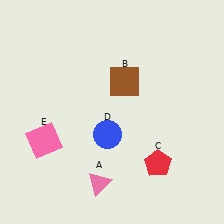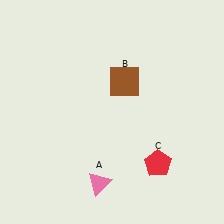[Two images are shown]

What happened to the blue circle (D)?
The blue circle (D) was removed in Image 2. It was in the bottom-left area of Image 1.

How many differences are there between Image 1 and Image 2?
There are 2 differences between the two images.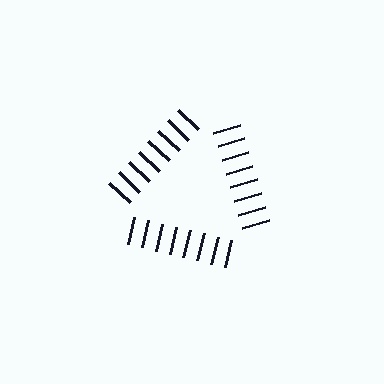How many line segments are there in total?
24 — 8 along each of the 3 edges.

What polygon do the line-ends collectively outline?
An illusory triangle — the line segments terminate on its edges but no continuous stroke is drawn.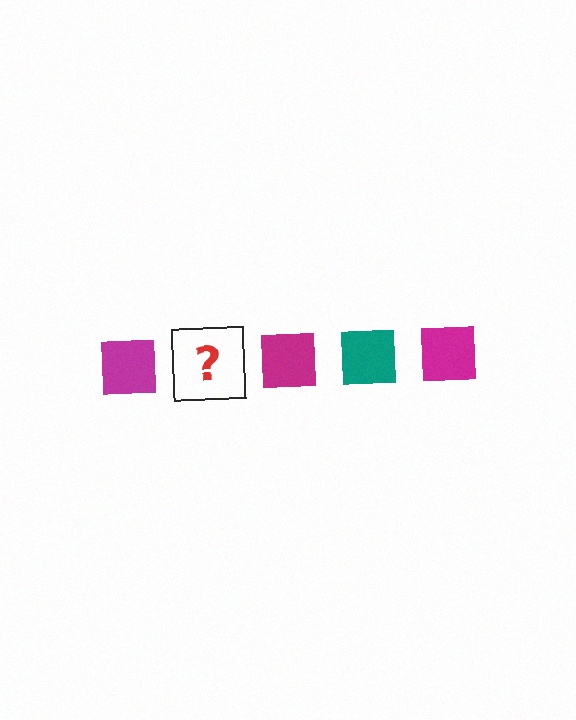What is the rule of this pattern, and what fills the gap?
The rule is that the pattern cycles through magenta, teal squares. The gap should be filled with a teal square.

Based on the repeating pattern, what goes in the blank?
The blank should be a teal square.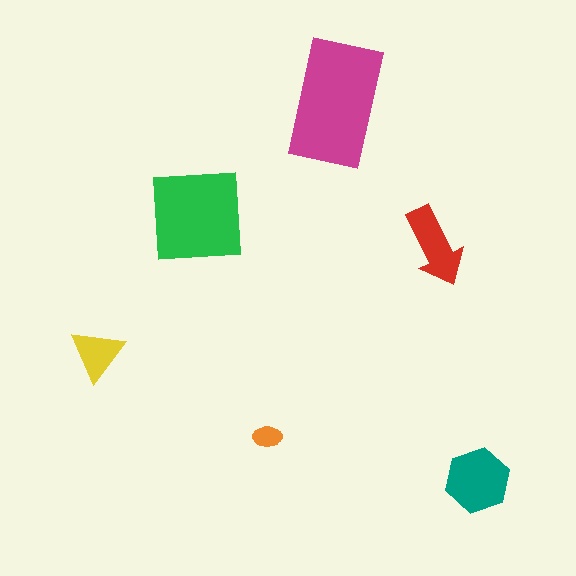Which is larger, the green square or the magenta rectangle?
The magenta rectangle.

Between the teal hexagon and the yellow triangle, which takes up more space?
The teal hexagon.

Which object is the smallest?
The orange ellipse.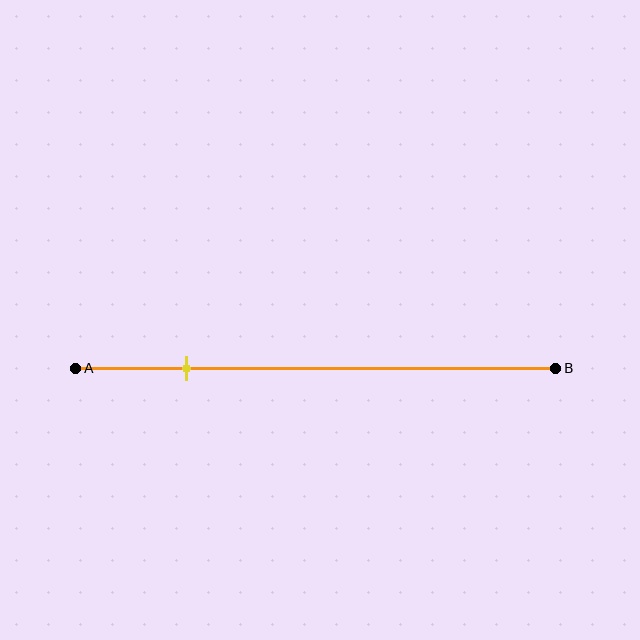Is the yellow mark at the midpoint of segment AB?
No, the mark is at about 25% from A, not at the 50% midpoint.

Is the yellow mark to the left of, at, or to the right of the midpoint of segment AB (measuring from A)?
The yellow mark is to the left of the midpoint of segment AB.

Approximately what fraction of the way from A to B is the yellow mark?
The yellow mark is approximately 25% of the way from A to B.